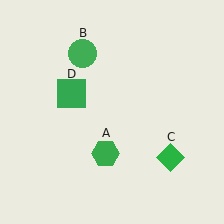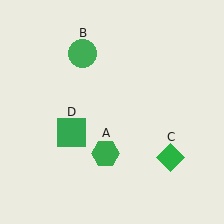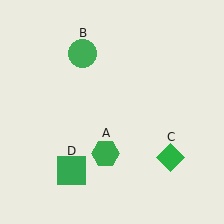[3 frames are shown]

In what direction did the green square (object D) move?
The green square (object D) moved down.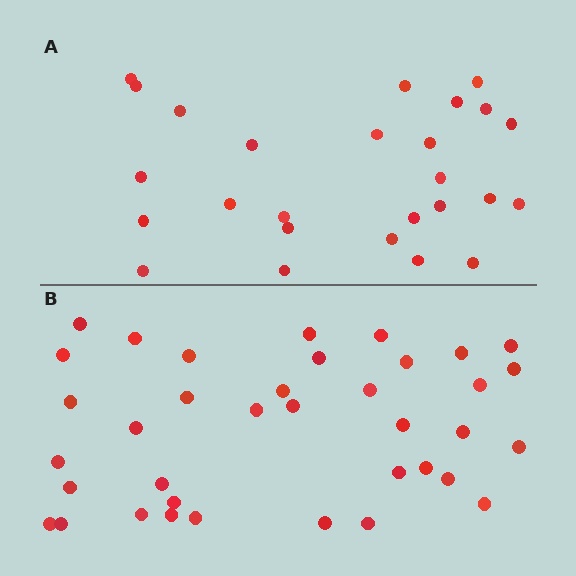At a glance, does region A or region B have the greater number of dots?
Region B (the bottom region) has more dots.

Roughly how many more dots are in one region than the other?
Region B has roughly 12 or so more dots than region A.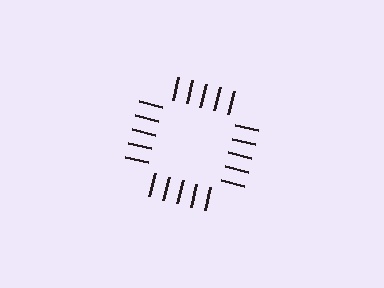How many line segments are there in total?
20 — 5 along each of the 4 edges.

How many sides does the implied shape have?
4 sides — the line-ends trace a square.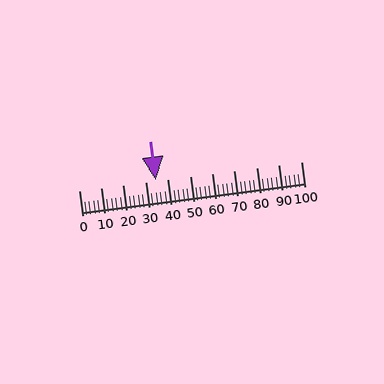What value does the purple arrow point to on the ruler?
The purple arrow points to approximately 35.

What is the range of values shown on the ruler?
The ruler shows values from 0 to 100.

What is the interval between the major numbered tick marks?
The major tick marks are spaced 10 units apart.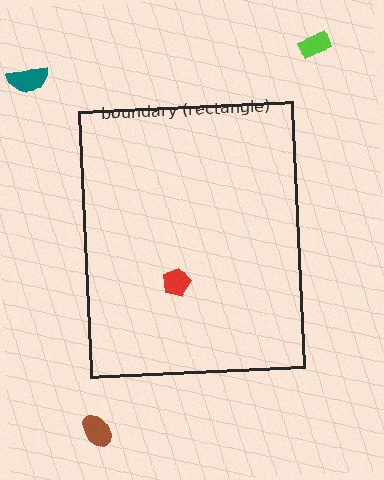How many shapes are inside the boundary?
1 inside, 3 outside.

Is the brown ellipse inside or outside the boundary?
Outside.